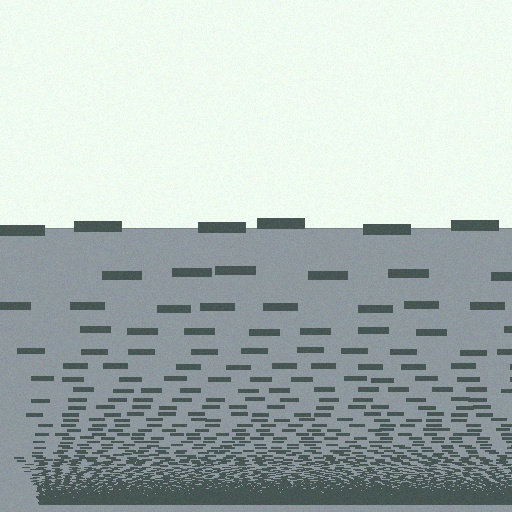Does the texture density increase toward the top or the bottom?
Density increases toward the bottom.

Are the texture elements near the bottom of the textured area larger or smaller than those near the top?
Smaller. The gradient is inverted — elements near the bottom are smaller and denser.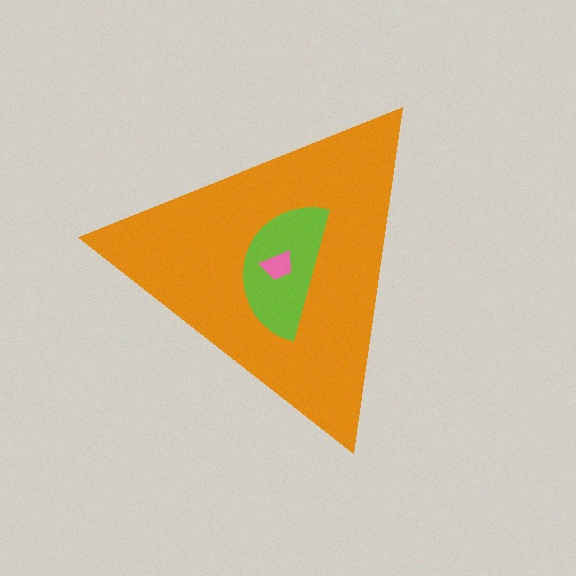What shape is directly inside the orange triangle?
The lime semicircle.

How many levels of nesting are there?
3.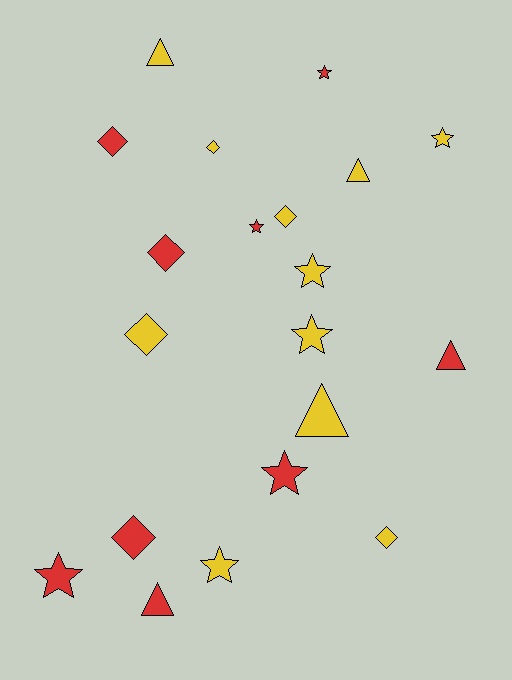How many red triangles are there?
There are 2 red triangles.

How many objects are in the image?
There are 20 objects.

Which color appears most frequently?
Yellow, with 11 objects.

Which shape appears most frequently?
Star, with 8 objects.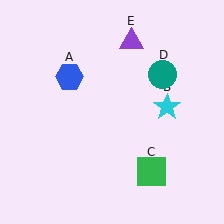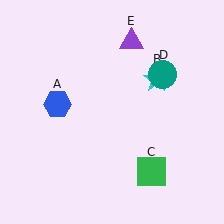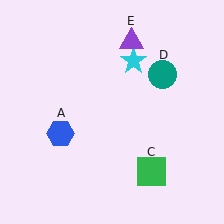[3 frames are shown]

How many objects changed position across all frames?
2 objects changed position: blue hexagon (object A), cyan star (object B).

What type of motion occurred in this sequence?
The blue hexagon (object A), cyan star (object B) rotated counterclockwise around the center of the scene.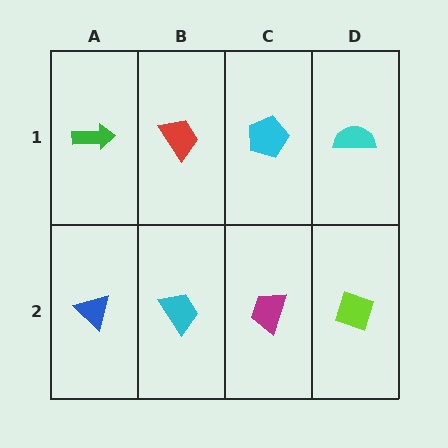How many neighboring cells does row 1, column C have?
3.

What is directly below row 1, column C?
A magenta trapezoid.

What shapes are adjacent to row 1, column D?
A lime diamond (row 2, column D), a cyan pentagon (row 1, column C).